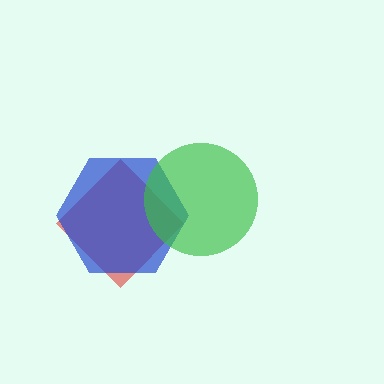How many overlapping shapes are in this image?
There are 3 overlapping shapes in the image.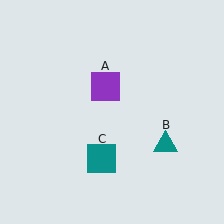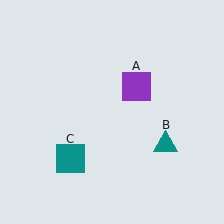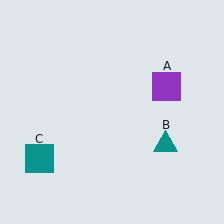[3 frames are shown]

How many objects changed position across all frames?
2 objects changed position: purple square (object A), teal square (object C).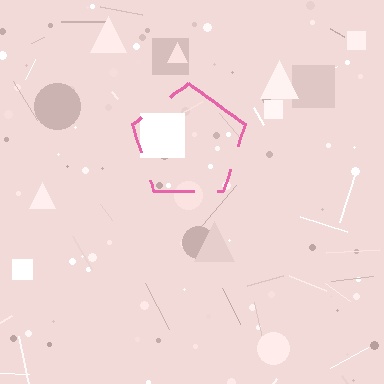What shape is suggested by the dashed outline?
The dashed outline suggests a pentagon.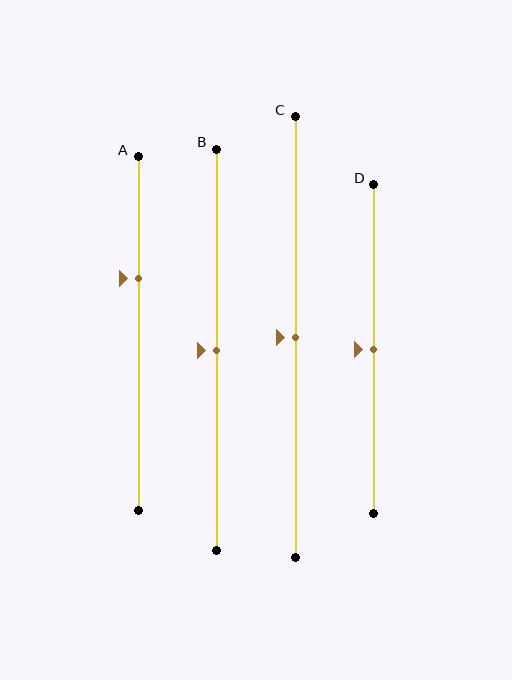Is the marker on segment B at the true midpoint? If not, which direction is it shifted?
Yes, the marker on segment B is at the true midpoint.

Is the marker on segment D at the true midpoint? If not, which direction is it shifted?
Yes, the marker on segment D is at the true midpoint.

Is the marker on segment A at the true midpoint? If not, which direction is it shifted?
No, the marker on segment A is shifted upward by about 15% of the segment length.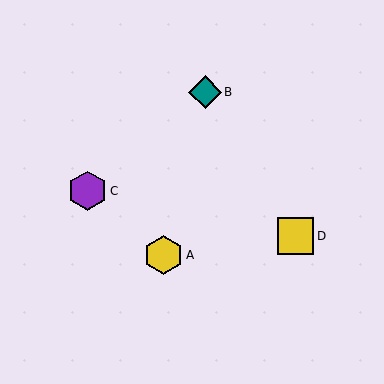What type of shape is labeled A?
Shape A is a yellow hexagon.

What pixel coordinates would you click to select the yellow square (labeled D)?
Click at (295, 236) to select the yellow square D.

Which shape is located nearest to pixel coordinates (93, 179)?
The purple hexagon (labeled C) at (88, 191) is nearest to that location.